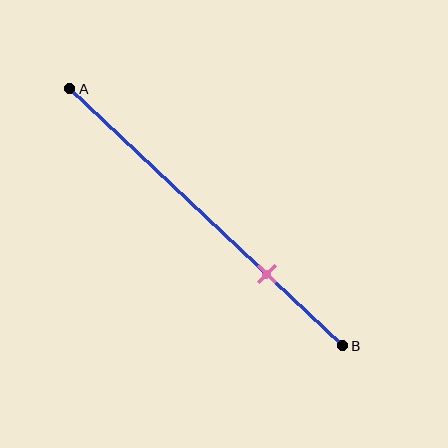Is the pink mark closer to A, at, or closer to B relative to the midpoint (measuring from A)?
The pink mark is closer to point B than the midpoint of segment AB.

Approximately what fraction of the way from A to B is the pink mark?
The pink mark is approximately 70% of the way from A to B.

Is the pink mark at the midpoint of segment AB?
No, the mark is at about 70% from A, not at the 50% midpoint.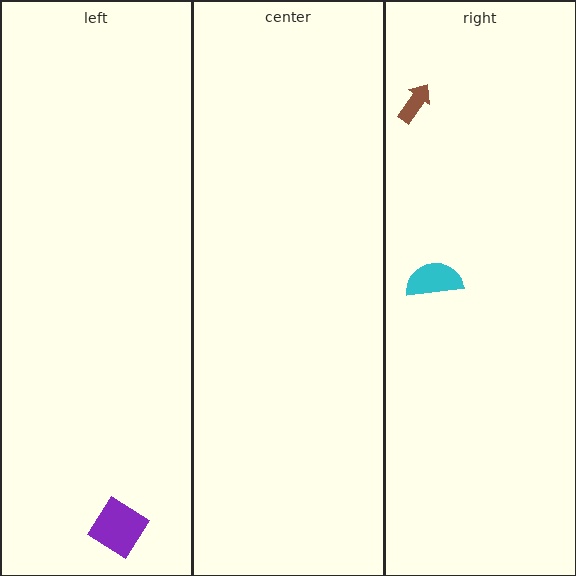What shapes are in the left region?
The purple diamond.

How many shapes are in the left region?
1.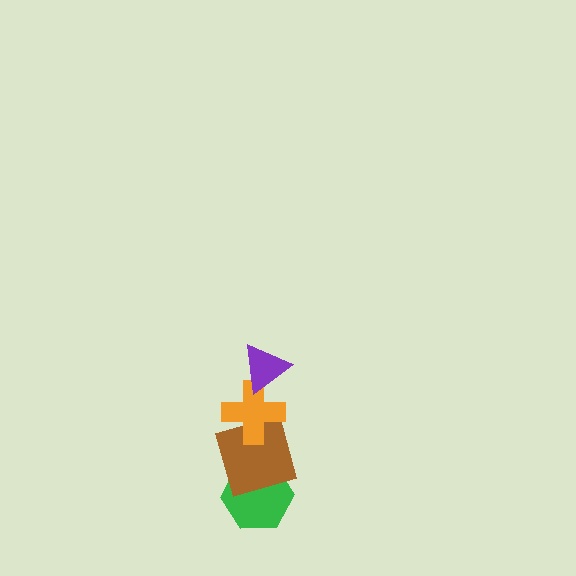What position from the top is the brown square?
The brown square is 3rd from the top.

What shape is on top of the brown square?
The orange cross is on top of the brown square.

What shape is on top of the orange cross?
The purple triangle is on top of the orange cross.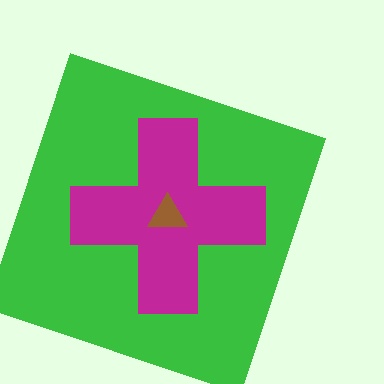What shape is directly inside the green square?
The magenta cross.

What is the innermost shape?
The brown triangle.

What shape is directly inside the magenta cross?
The brown triangle.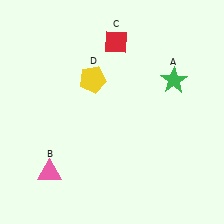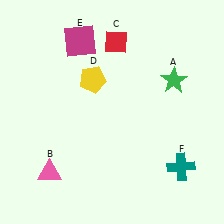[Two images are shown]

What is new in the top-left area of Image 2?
A magenta square (E) was added in the top-left area of Image 2.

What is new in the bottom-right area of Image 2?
A teal cross (F) was added in the bottom-right area of Image 2.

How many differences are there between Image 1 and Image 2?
There are 2 differences between the two images.